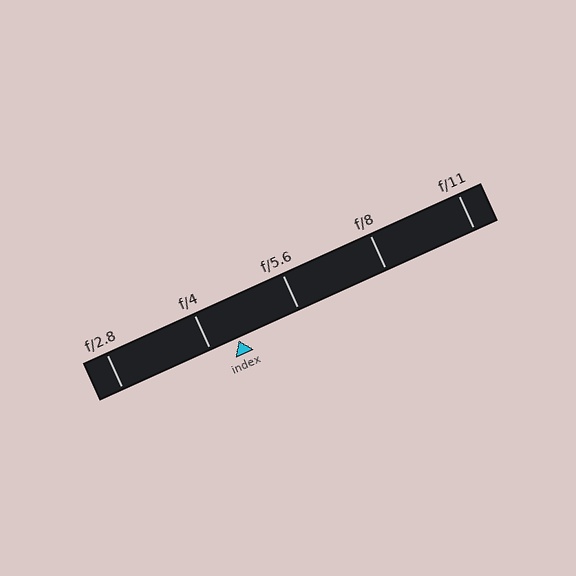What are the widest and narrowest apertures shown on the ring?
The widest aperture shown is f/2.8 and the narrowest is f/11.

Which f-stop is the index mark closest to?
The index mark is closest to f/4.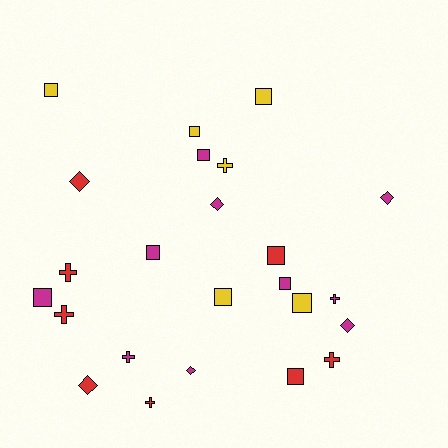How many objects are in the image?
There are 24 objects.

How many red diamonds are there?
There are 2 red diamonds.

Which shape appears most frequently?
Square, with 11 objects.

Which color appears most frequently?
Magenta, with 10 objects.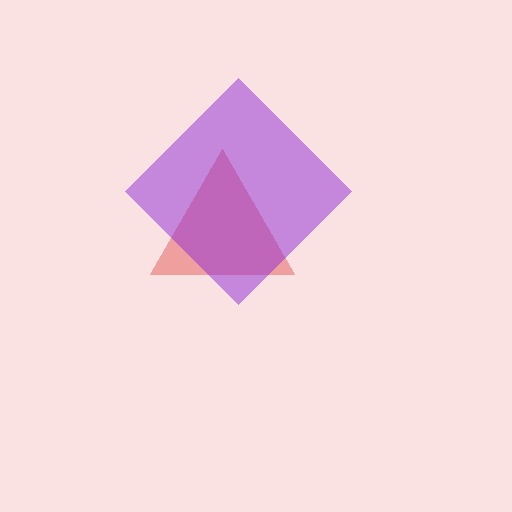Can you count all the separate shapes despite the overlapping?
Yes, there are 2 separate shapes.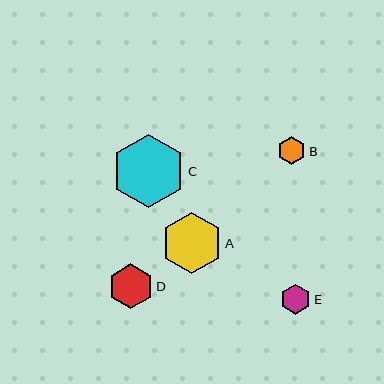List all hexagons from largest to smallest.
From largest to smallest: C, A, D, E, B.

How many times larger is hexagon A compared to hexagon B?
Hexagon A is approximately 2.2 times the size of hexagon B.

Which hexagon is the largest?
Hexagon C is the largest with a size of approximately 73 pixels.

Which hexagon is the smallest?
Hexagon B is the smallest with a size of approximately 28 pixels.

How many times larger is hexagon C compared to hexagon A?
Hexagon C is approximately 1.2 times the size of hexagon A.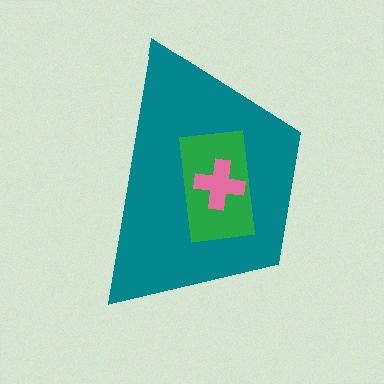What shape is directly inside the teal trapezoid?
The green rectangle.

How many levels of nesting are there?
3.